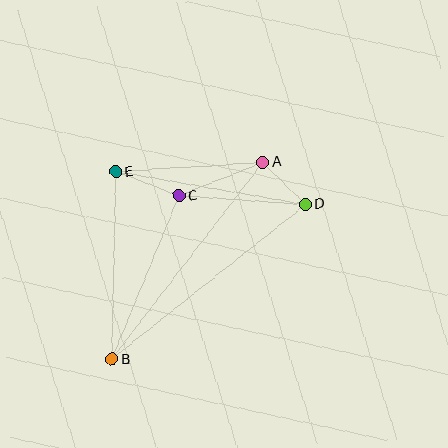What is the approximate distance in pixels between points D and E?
The distance between D and E is approximately 193 pixels.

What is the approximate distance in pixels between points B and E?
The distance between B and E is approximately 188 pixels.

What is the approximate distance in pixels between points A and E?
The distance between A and E is approximately 148 pixels.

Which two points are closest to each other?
Points A and D are closest to each other.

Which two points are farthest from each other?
Points A and B are farthest from each other.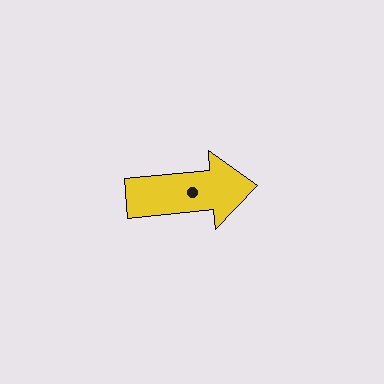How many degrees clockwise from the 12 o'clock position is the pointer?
Approximately 85 degrees.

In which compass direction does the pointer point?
East.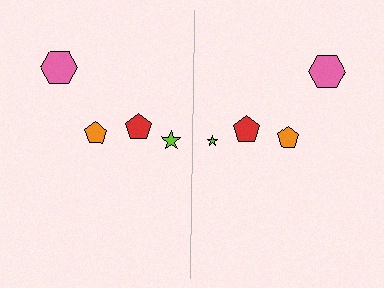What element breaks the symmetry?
The lime star on the right side has a different size than its mirror counterpart.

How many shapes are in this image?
There are 8 shapes in this image.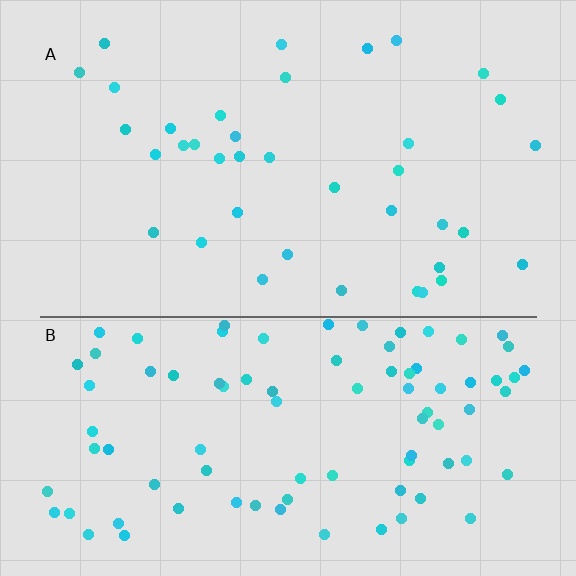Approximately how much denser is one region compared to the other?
Approximately 2.4× — region B over region A.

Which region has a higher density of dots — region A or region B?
B (the bottom).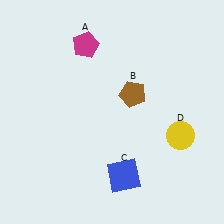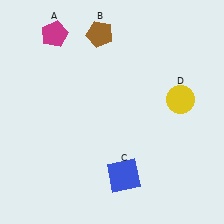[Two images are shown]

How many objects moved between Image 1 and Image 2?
3 objects moved between the two images.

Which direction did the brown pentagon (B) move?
The brown pentagon (B) moved up.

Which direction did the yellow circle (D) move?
The yellow circle (D) moved up.